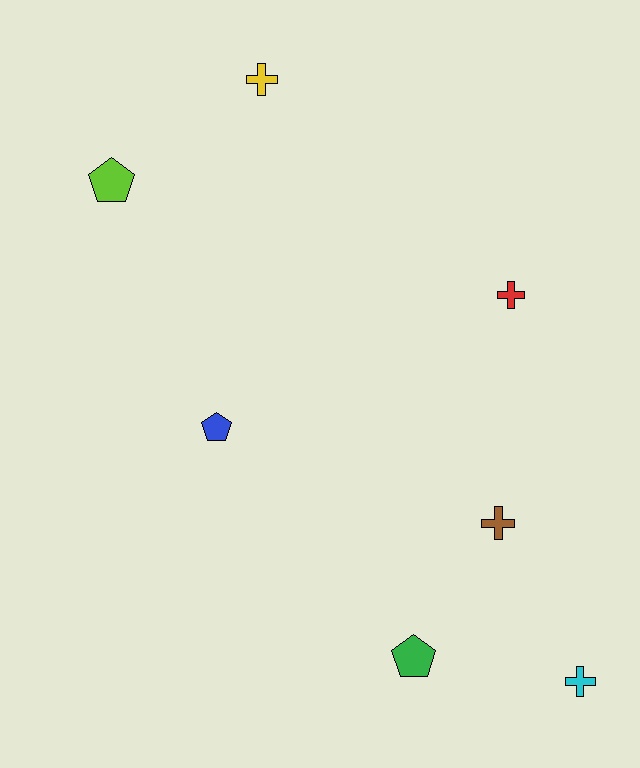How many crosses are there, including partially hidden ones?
There are 4 crosses.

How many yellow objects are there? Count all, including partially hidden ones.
There is 1 yellow object.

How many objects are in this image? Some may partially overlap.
There are 7 objects.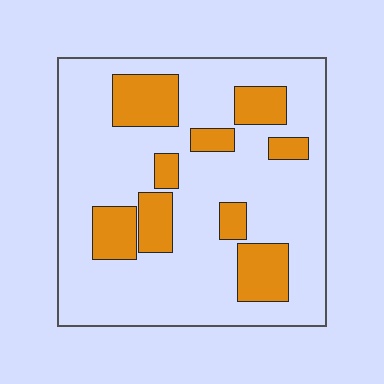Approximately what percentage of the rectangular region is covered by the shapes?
Approximately 25%.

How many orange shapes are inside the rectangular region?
9.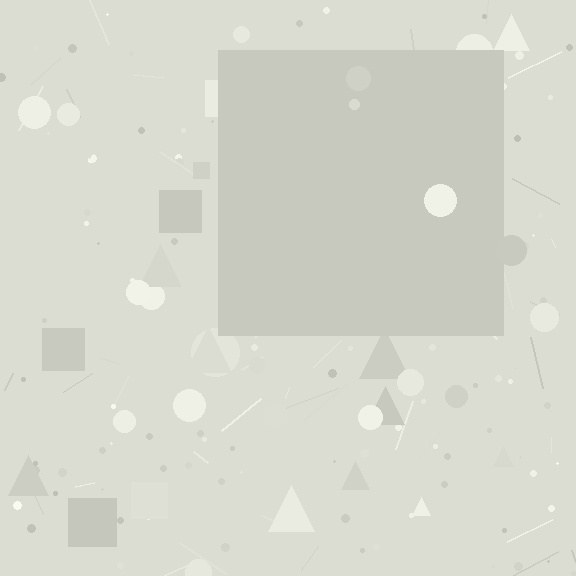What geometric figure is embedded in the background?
A square is embedded in the background.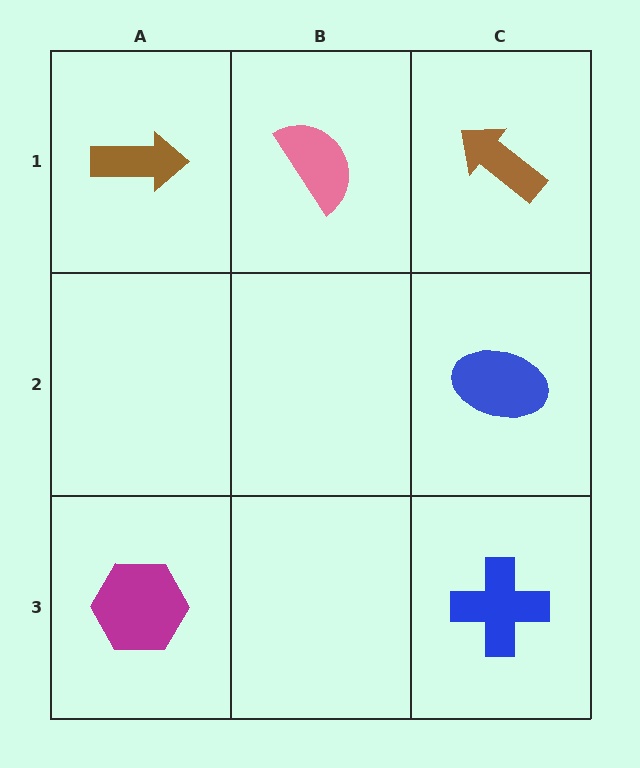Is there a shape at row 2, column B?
No, that cell is empty.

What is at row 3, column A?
A magenta hexagon.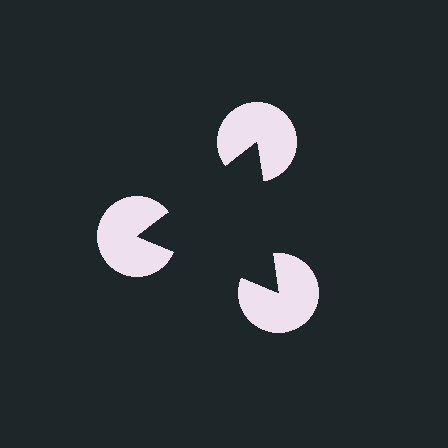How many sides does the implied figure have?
3 sides.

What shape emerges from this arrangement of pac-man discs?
An illusory triangle — its edges are inferred from the aligned wedge cuts in the pac-man discs, not physically drawn.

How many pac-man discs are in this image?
There are 3 — one at each vertex of the illusory triangle.